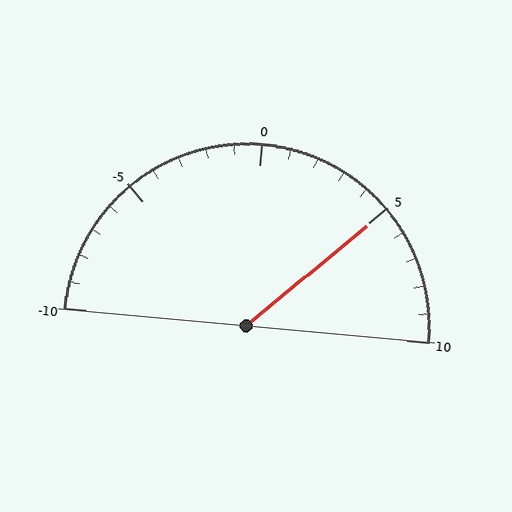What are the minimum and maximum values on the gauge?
The gauge ranges from -10 to 10.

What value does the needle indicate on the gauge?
The needle indicates approximately 5.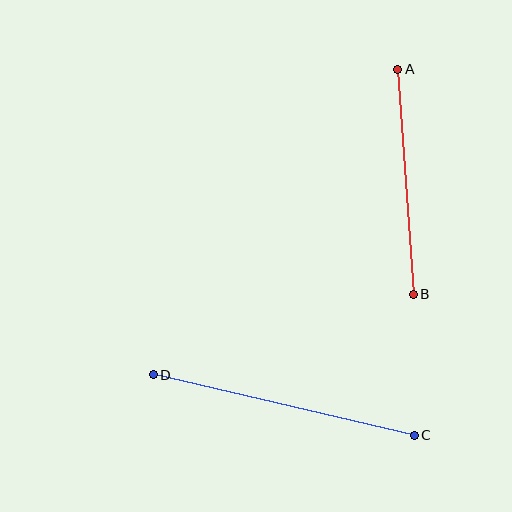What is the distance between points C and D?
The distance is approximately 268 pixels.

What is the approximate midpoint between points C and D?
The midpoint is at approximately (284, 405) pixels.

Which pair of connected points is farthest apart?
Points C and D are farthest apart.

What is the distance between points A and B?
The distance is approximately 225 pixels.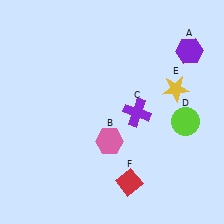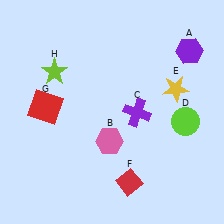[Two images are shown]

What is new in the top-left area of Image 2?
A red square (G) was added in the top-left area of Image 2.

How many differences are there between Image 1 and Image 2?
There are 2 differences between the two images.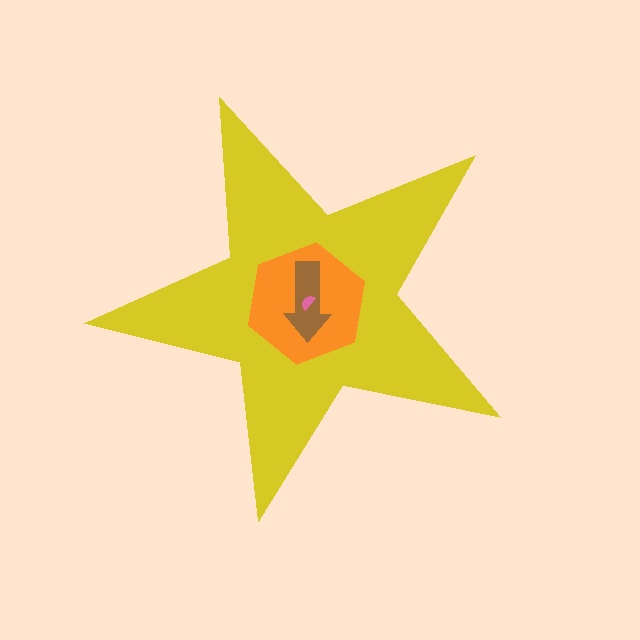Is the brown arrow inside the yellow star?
Yes.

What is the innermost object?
The pink semicircle.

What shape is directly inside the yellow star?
The orange hexagon.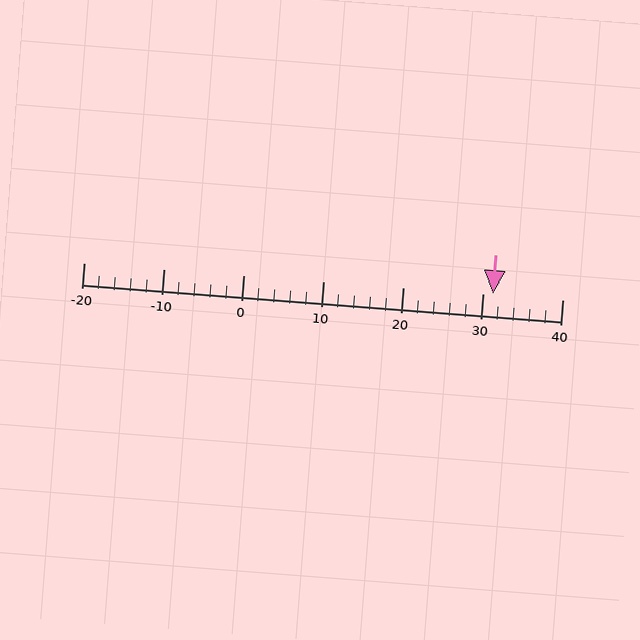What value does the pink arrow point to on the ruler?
The pink arrow points to approximately 31.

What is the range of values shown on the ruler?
The ruler shows values from -20 to 40.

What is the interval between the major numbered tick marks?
The major tick marks are spaced 10 units apart.